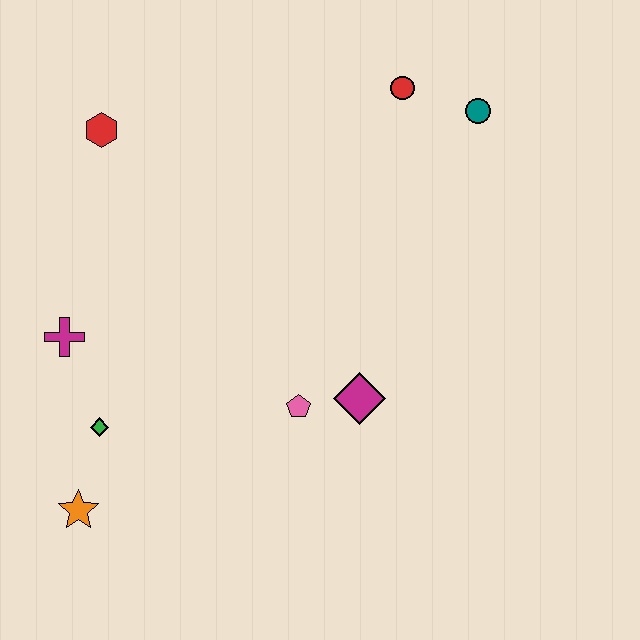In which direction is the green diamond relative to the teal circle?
The green diamond is to the left of the teal circle.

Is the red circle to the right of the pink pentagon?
Yes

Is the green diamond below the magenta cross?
Yes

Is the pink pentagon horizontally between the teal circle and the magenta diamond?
No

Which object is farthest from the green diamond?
The teal circle is farthest from the green diamond.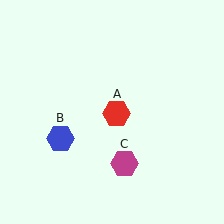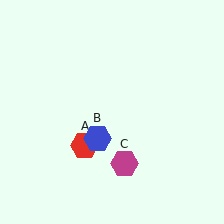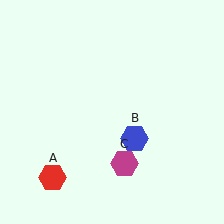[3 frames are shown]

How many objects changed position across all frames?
2 objects changed position: red hexagon (object A), blue hexagon (object B).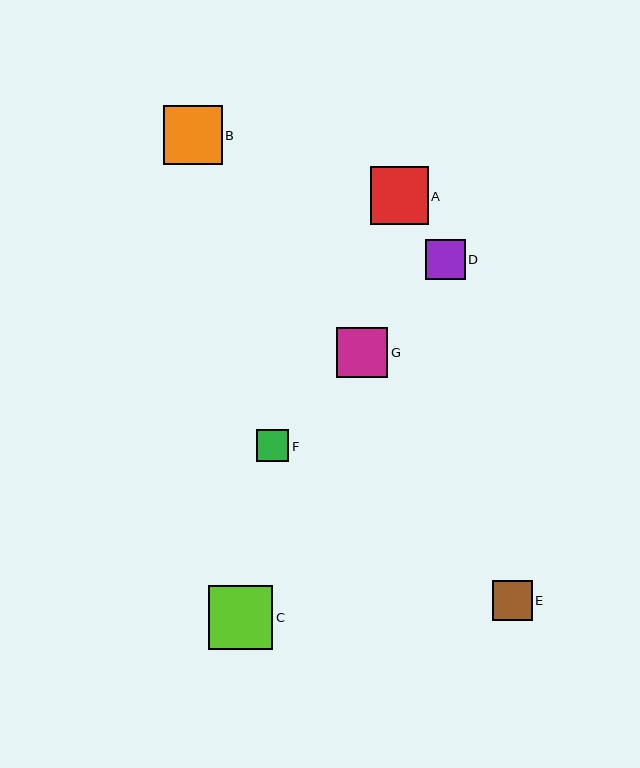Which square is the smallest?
Square F is the smallest with a size of approximately 32 pixels.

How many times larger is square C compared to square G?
Square C is approximately 1.3 times the size of square G.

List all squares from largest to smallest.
From largest to smallest: C, B, A, G, E, D, F.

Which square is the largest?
Square C is the largest with a size of approximately 64 pixels.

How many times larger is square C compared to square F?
Square C is approximately 2.0 times the size of square F.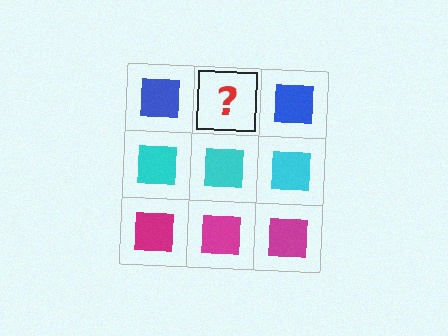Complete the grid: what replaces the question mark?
The question mark should be replaced with a blue square.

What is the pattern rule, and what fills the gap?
The rule is that each row has a consistent color. The gap should be filled with a blue square.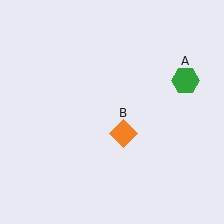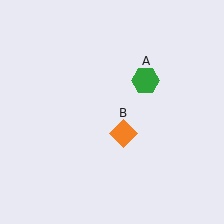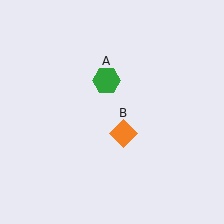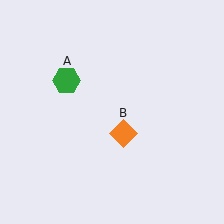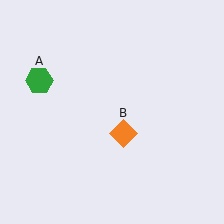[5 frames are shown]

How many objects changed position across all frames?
1 object changed position: green hexagon (object A).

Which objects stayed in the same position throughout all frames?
Orange diamond (object B) remained stationary.